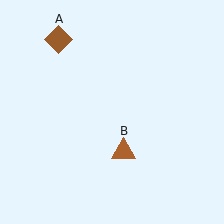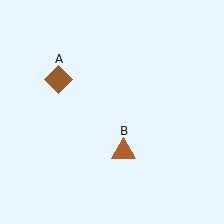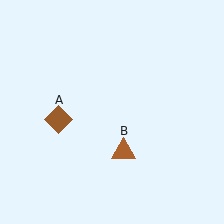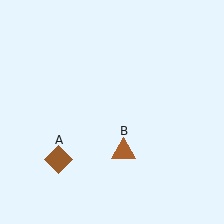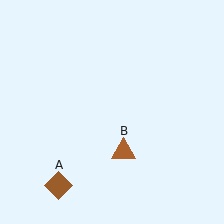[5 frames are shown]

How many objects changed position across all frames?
1 object changed position: brown diamond (object A).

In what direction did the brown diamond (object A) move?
The brown diamond (object A) moved down.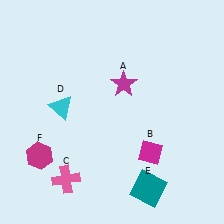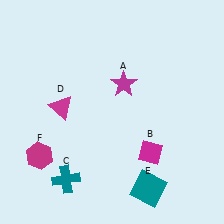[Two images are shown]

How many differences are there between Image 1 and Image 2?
There are 2 differences between the two images.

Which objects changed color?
C changed from pink to teal. D changed from cyan to magenta.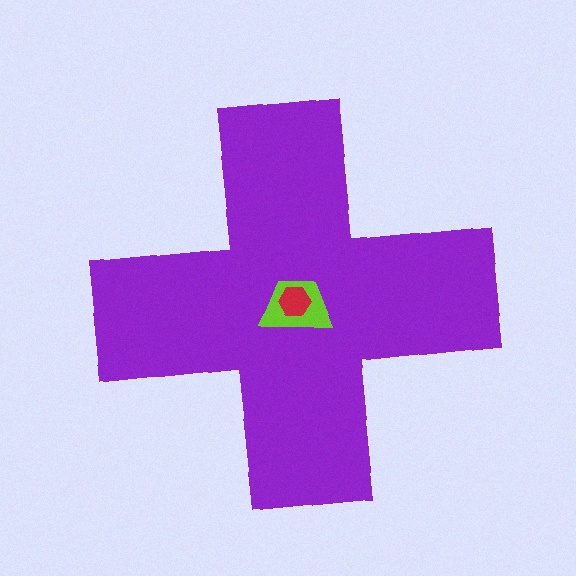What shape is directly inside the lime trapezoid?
The red hexagon.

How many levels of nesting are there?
3.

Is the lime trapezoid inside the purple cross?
Yes.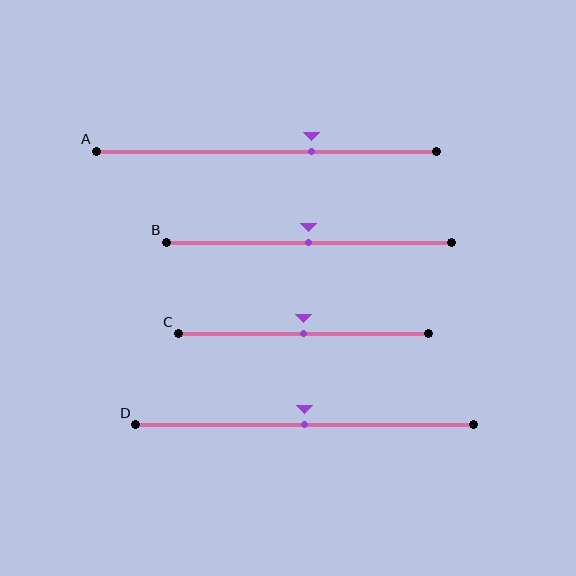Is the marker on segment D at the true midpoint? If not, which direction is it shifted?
Yes, the marker on segment D is at the true midpoint.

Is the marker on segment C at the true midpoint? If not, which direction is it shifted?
Yes, the marker on segment C is at the true midpoint.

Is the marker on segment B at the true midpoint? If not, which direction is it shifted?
Yes, the marker on segment B is at the true midpoint.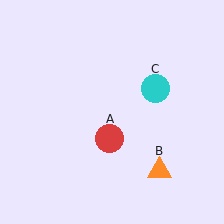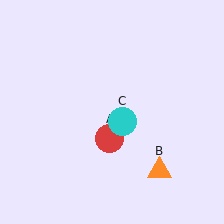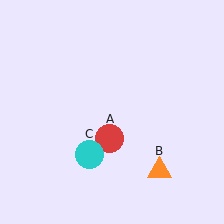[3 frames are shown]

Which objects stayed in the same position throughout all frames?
Red circle (object A) and orange triangle (object B) remained stationary.